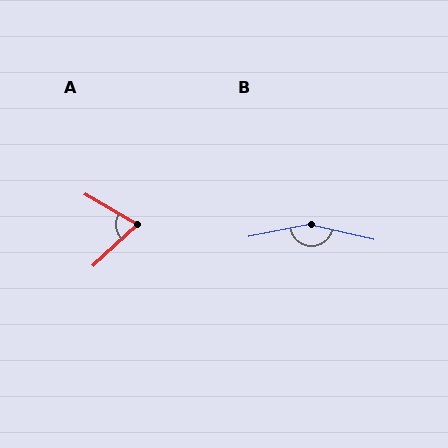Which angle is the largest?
B, at approximately 155 degrees.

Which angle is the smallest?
A, at approximately 73 degrees.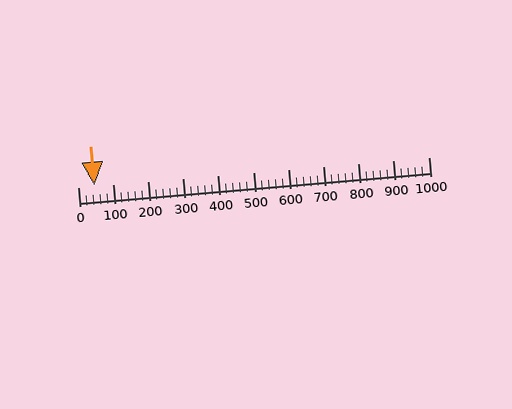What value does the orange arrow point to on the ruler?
The orange arrow points to approximately 47.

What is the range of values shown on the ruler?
The ruler shows values from 0 to 1000.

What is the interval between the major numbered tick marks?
The major tick marks are spaced 100 units apart.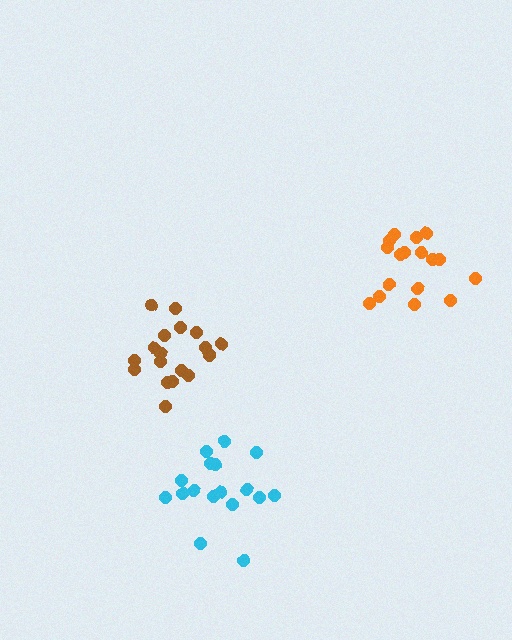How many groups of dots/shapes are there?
There are 3 groups.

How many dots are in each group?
Group 1: 17 dots, Group 2: 17 dots, Group 3: 18 dots (52 total).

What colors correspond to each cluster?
The clusters are colored: orange, cyan, brown.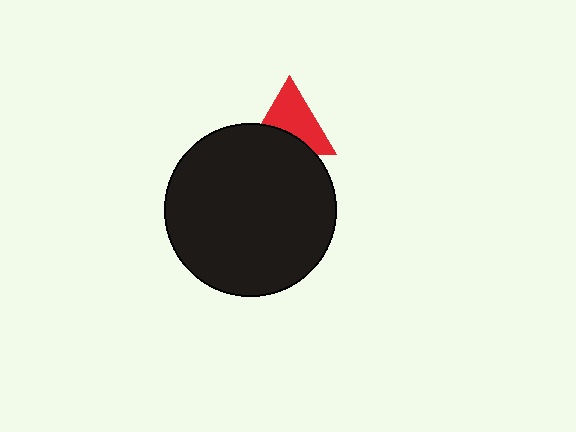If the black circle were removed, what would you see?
You would see the complete red triangle.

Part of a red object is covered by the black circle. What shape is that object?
It is a triangle.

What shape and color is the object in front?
The object in front is a black circle.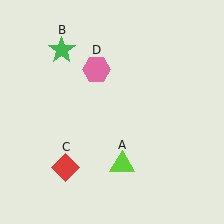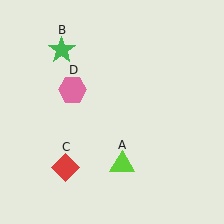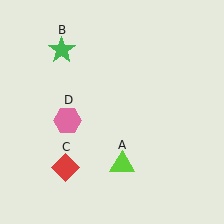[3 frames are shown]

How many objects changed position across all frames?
1 object changed position: pink hexagon (object D).